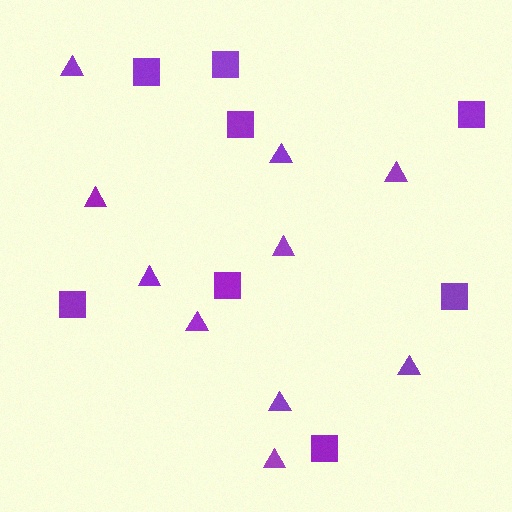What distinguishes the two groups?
There are 2 groups: one group of triangles (10) and one group of squares (8).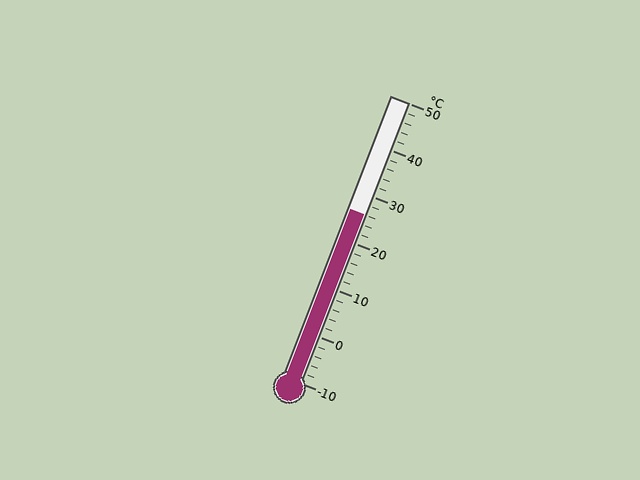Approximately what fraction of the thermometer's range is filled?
The thermometer is filled to approximately 60% of its range.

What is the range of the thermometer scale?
The thermometer scale ranges from -10°C to 50°C.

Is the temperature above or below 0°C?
The temperature is above 0°C.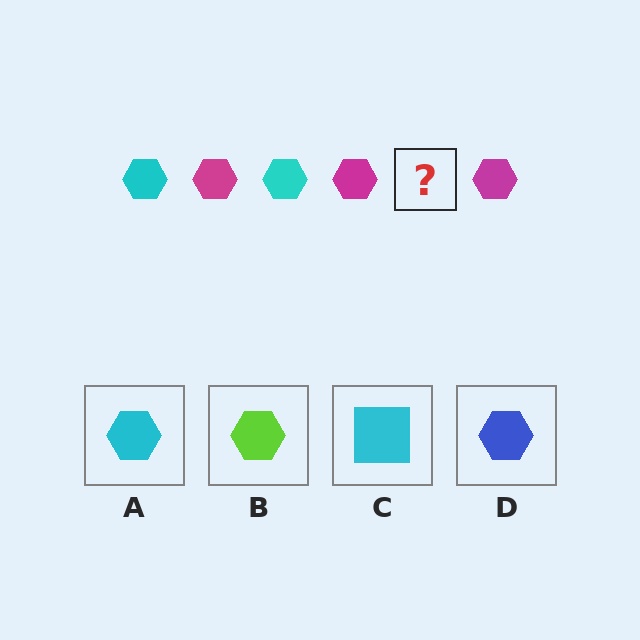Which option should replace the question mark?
Option A.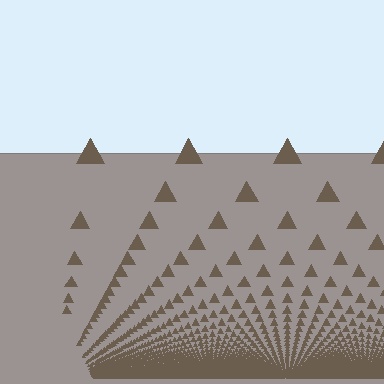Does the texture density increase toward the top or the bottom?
Density increases toward the bottom.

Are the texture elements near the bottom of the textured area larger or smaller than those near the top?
Smaller. The gradient is inverted — elements near the bottom are smaller and denser.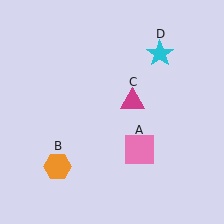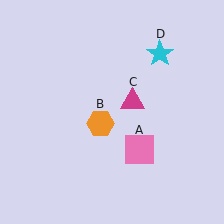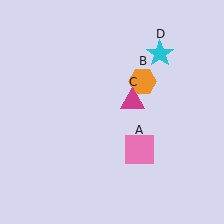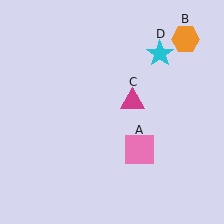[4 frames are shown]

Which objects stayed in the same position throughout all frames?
Pink square (object A) and magenta triangle (object C) and cyan star (object D) remained stationary.